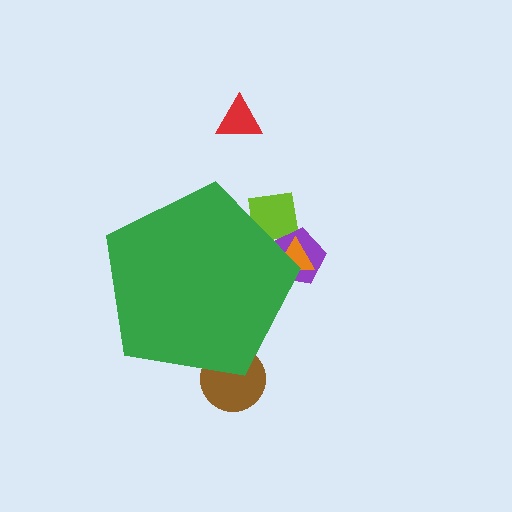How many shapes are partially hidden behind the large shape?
4 shapes are partially hidden.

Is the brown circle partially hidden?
Yes, the brown circle is partially hidden behind the green pentagon.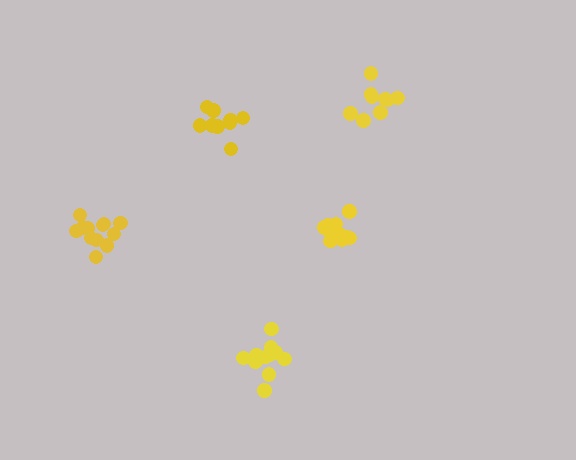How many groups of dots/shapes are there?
There are 5 groups.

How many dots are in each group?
Group 1: 10 dots, Group 2: 12 dots, Group 3: 9 dots, Group 4: 10 dots, Group 5: 13 dots (54 total).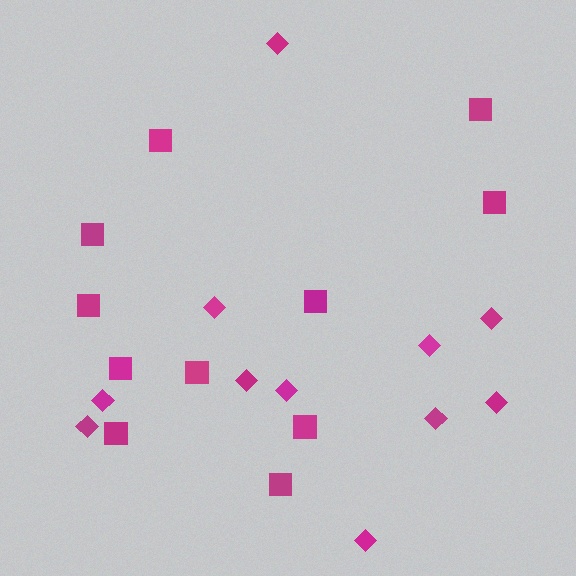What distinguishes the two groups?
There are 2 groups: one group of squares (11) and one group of diamonds (11).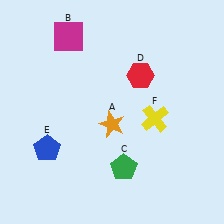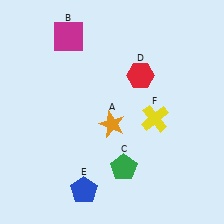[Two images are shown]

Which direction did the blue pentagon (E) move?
The blue pentagon (E) moved down.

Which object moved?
The blue pentagon (E) moved down.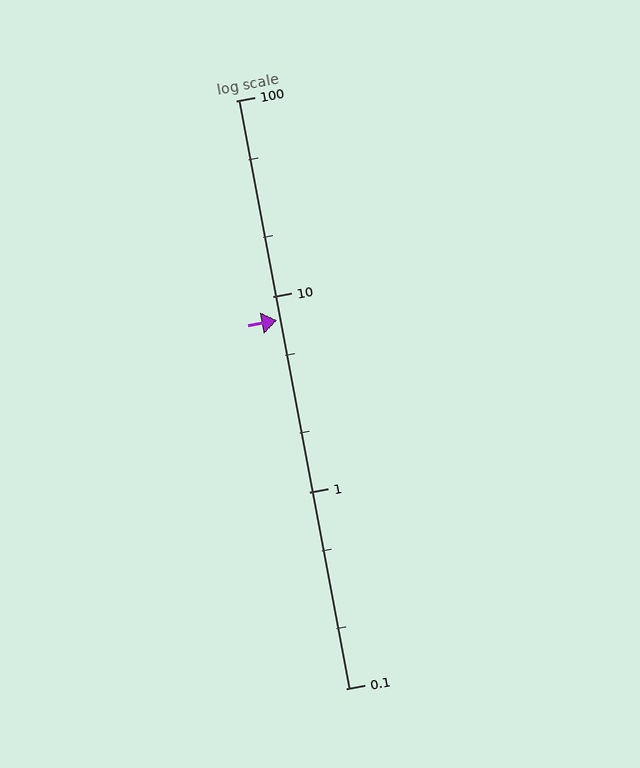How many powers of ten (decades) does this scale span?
The scale spans 3 decades, from 0.1 to 100.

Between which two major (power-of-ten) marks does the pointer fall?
The pointer is between 1 and 10.